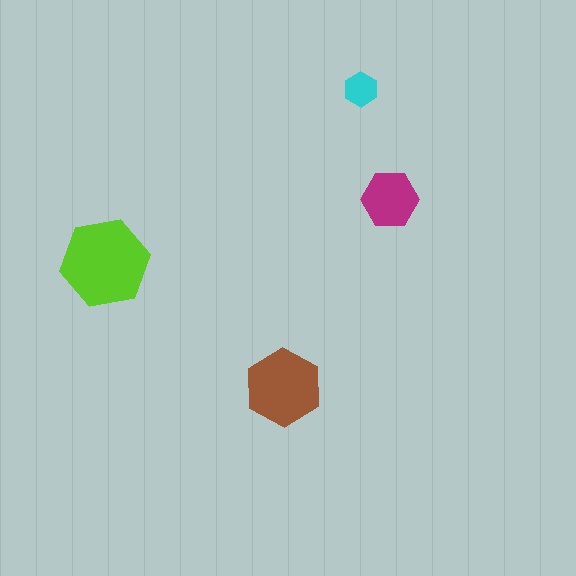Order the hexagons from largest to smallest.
the lime one, the brown one, the magenta one, the cyan one.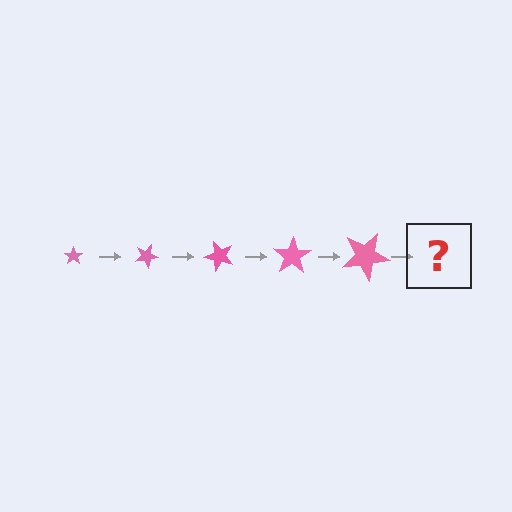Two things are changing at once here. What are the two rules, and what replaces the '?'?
The two rules are that the star grows larger each step and it rotates 25 degrees each step. The '?' should be a star, larger than the previous one and rotated 125 degrees from the start.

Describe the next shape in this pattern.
It should be a star, larger than the previous one and rotated 125 degrees from the start.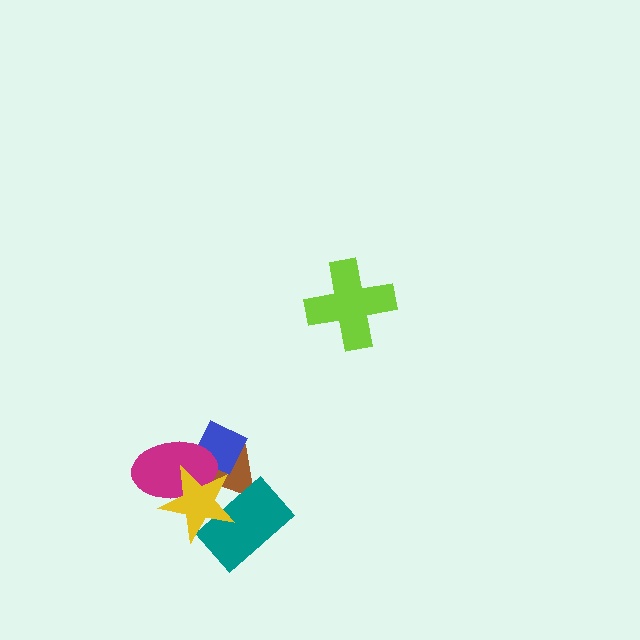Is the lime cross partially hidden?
No, no other shape covers it.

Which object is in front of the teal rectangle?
The yellow star is in front of the teal rectangle.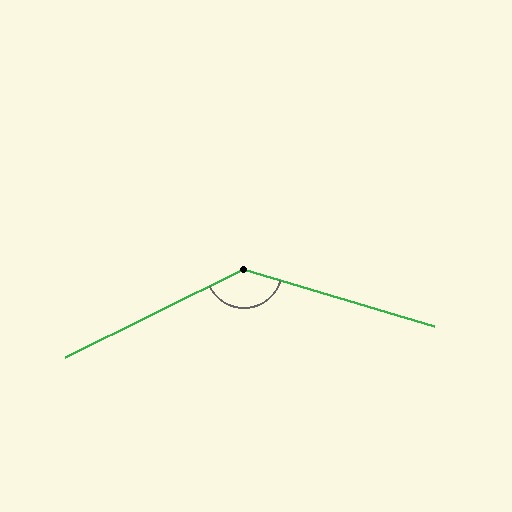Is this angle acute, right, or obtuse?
It is obtuse.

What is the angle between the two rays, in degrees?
Approximately 137 degrees.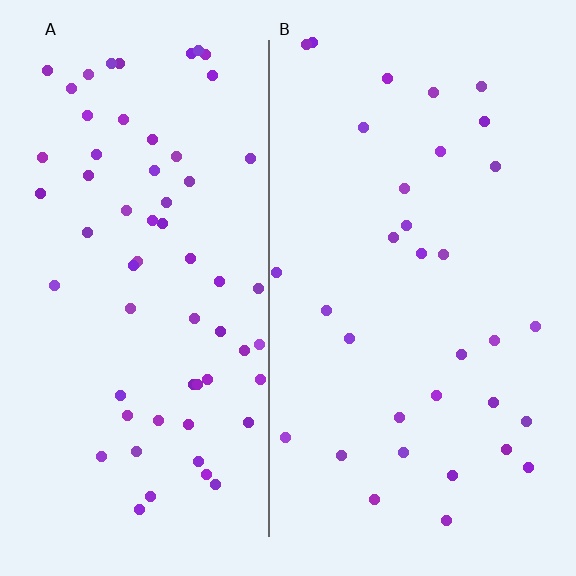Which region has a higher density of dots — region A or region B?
A (the left).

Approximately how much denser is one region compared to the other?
Approximately 1.9× — region A over region B.